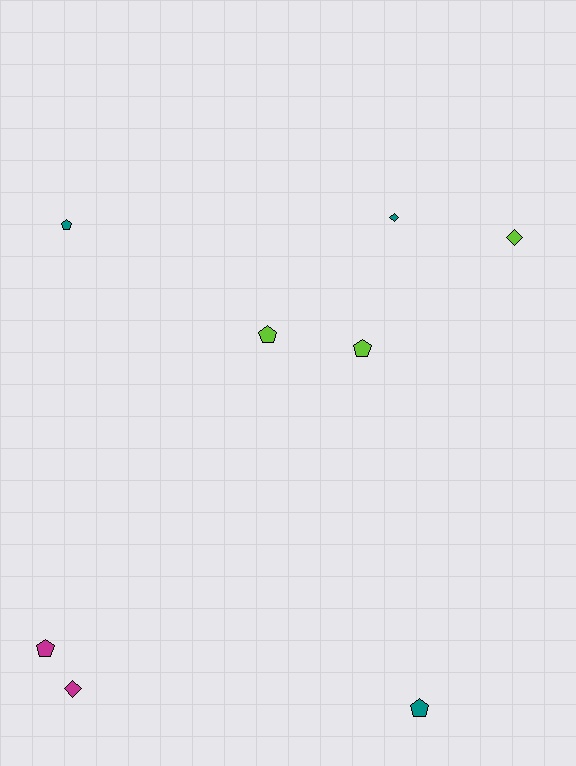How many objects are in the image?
There are 8 objects.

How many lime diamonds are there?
There is 1 lime diamond.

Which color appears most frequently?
Teal, with 3 objects.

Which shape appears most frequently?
Pentagon, with 5 objects.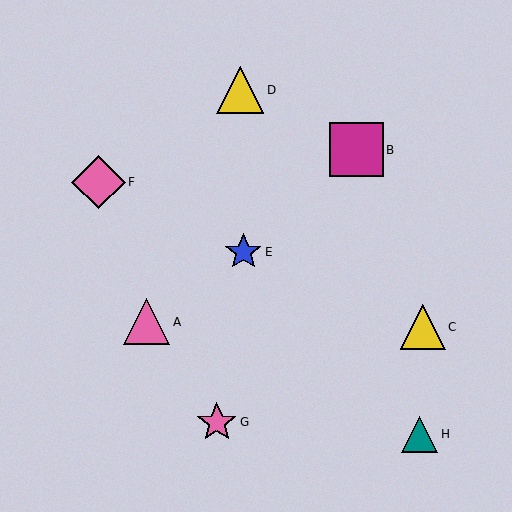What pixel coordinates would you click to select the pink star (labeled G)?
Click at (217, 423) to select the pink star G.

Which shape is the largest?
The magenta square (labeled B) is the largest.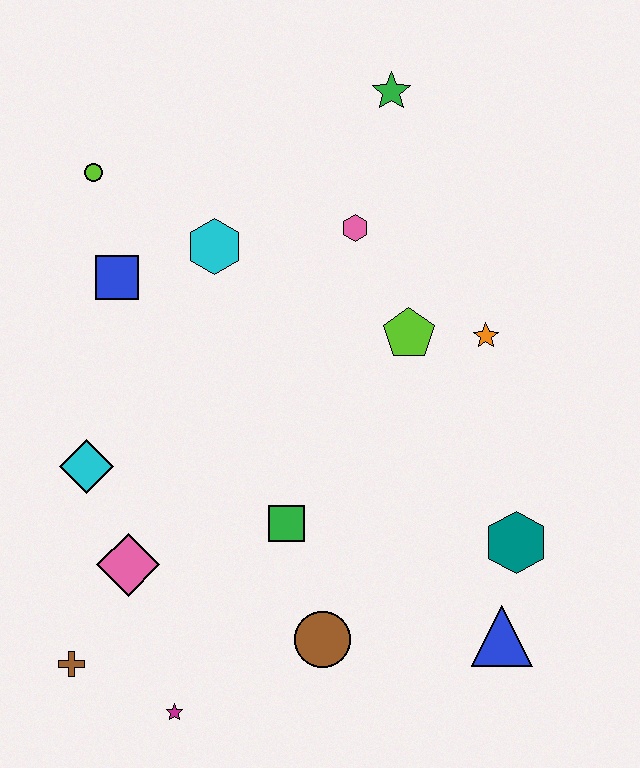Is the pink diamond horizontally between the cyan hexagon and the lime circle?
Yes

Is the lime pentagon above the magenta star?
Yes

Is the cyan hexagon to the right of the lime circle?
Yes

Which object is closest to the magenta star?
The brown cross is closest to the magenta star.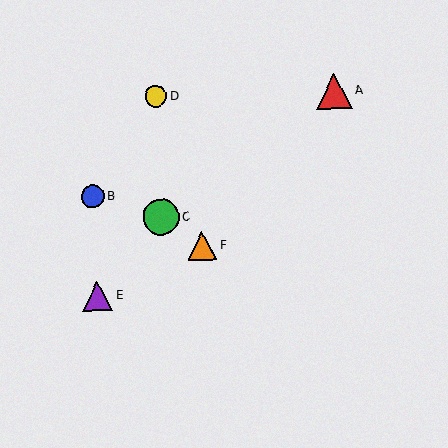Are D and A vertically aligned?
No, D is at x≈156 and A is at x≈334.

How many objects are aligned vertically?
2 objects (C, D) are aligned vertically.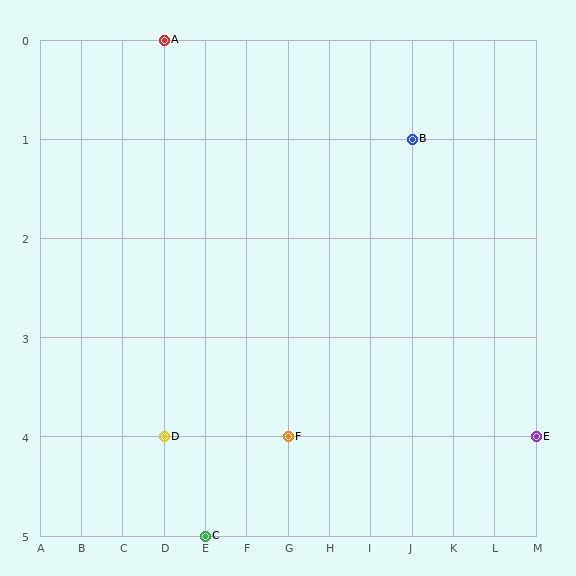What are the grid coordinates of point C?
Point C is at grid coordinates (E, 5).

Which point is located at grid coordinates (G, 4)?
Point F is at (G, 4).